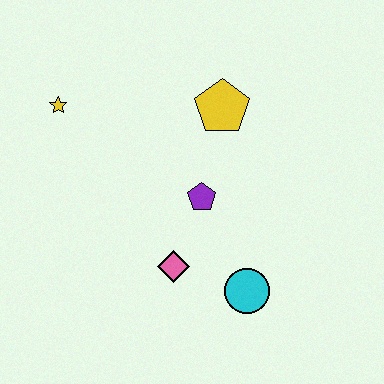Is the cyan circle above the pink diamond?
No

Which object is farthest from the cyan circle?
The yellow star is farthest from the cyan circle.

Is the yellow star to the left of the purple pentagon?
Yes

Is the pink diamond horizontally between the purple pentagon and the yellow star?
Yes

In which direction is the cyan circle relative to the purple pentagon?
The cyan circle is below the purple pentagon.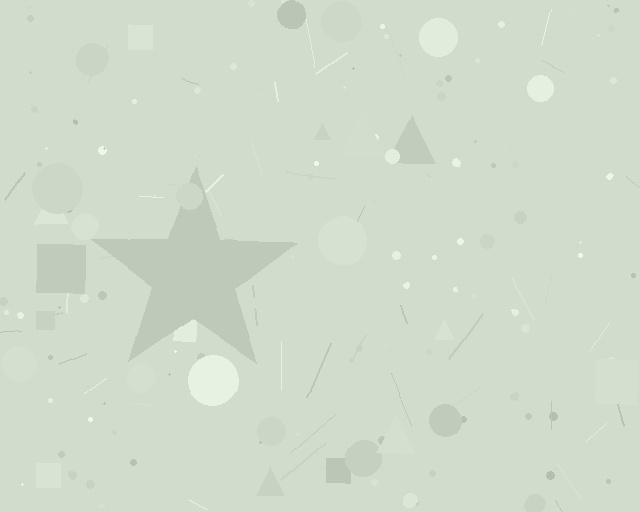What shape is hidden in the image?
A star is hidden in the image.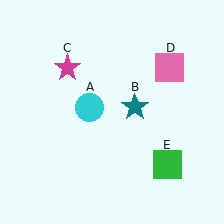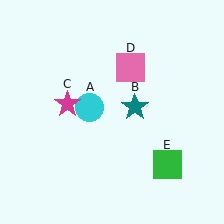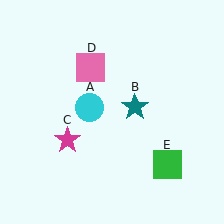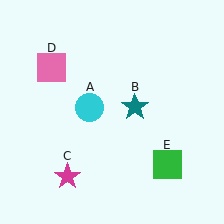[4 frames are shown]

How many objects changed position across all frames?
2 objects changed position: magenta star (object C), pink square (object D).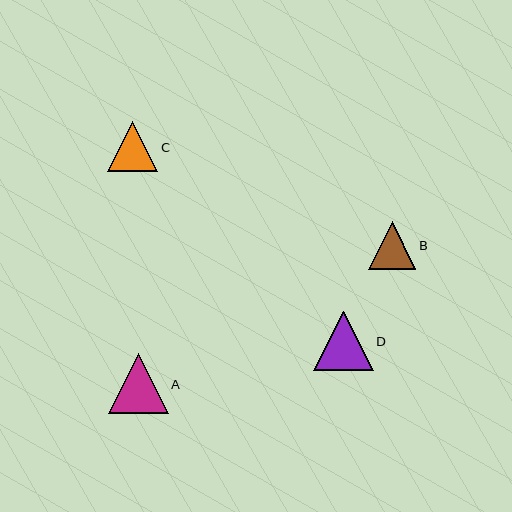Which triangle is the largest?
Triangle D is the largest with a size of approximately 60 pixels.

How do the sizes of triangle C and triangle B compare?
Triangle C and triangle B are approximately the same size.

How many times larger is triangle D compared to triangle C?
Triangle D is approximately 1.2 times the size of triangle C.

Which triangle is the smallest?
Triangle B is the smallest with a size of approximately 48 pixels.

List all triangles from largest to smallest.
From largest to smallest: D, A, C, B.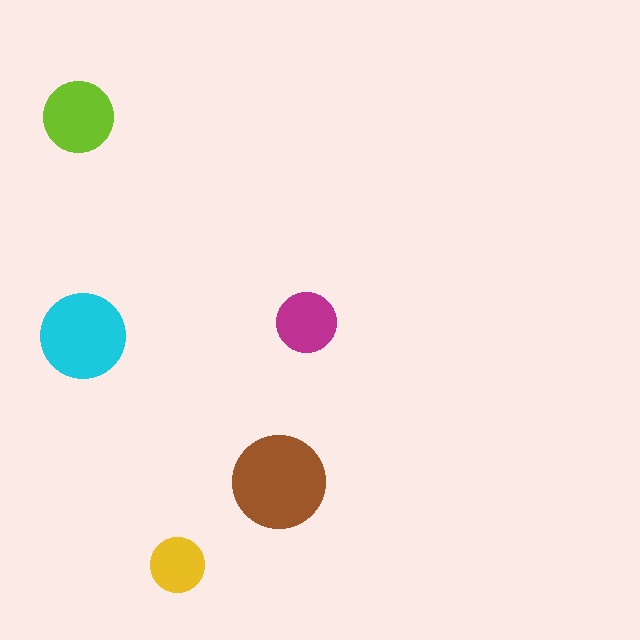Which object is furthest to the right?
The magenta circle is rightmost.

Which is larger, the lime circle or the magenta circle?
The lime one.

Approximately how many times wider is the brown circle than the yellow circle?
About 1.5 times wider.